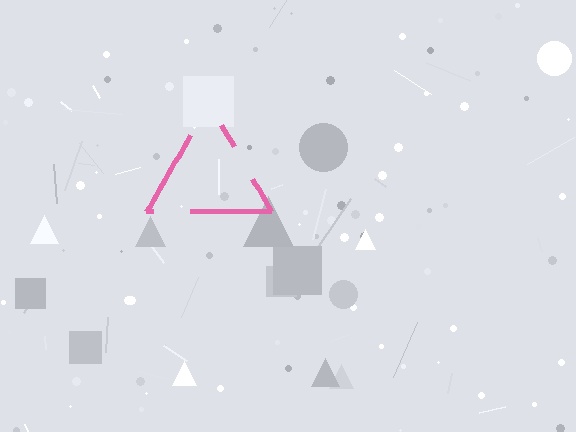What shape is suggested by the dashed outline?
The dashed outline suggests a triangle.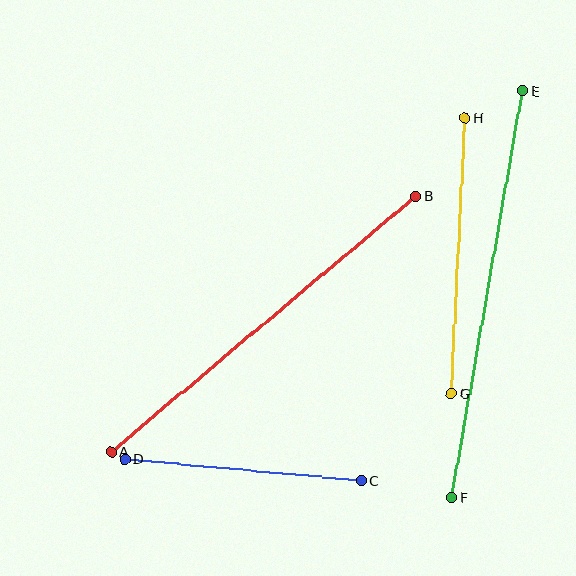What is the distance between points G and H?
The distance is approximately 277 pixels.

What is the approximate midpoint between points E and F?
The midpoint is at approximately (487, 294) pixels.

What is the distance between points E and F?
The distance is approximately 413 pixels.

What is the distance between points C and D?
The distance is approximately 238 pixels.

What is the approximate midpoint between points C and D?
The midpoint is at approximately (243, 470) pixels.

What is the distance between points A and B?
The distance is approximately 398 pixels.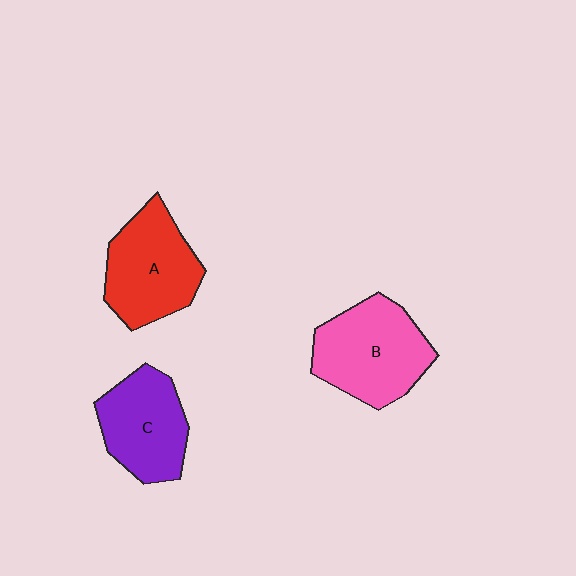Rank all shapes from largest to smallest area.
From largest to smallest: B (pink), A (red), C (purple).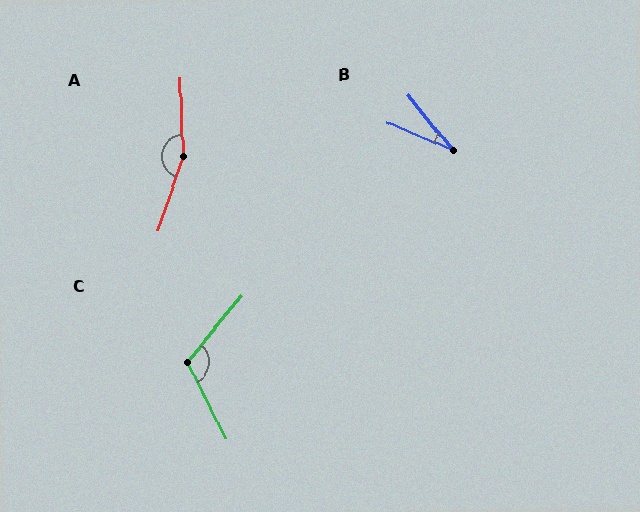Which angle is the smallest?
B, at approximately 28 degrees.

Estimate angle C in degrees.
Approximately 114 degrees.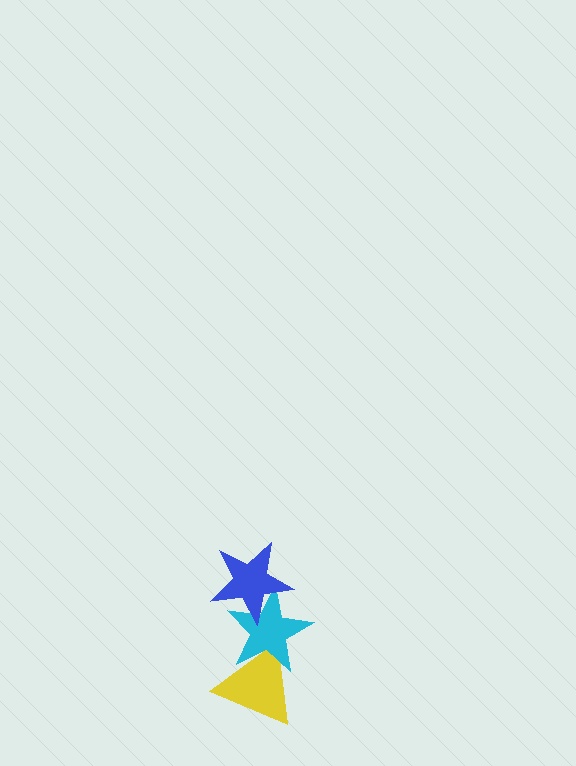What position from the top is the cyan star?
The cyan star is 2nd from the top.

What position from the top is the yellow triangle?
The yellow triangle is 3rd from the top.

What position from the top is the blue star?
The blue star is 1st from the top.